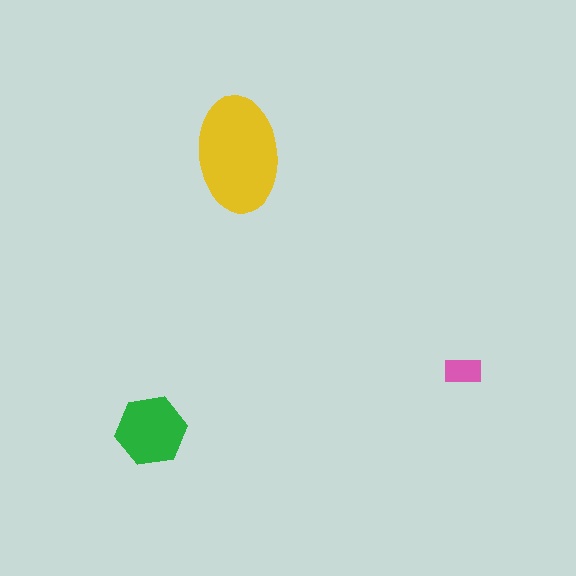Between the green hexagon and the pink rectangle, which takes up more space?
The green hexagon.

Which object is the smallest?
The pink rectangle.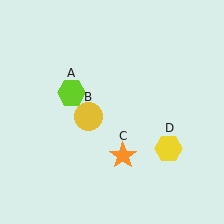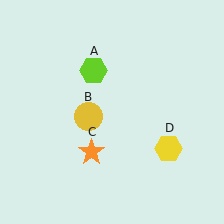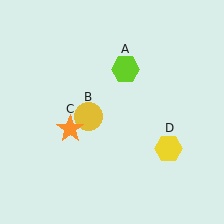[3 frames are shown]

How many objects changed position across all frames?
2 objects changed position: lime hexagon (object A), orange star (object C).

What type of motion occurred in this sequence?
The lime hexagon (object A), orange star (object C) rotated clockwise around the center of the scene.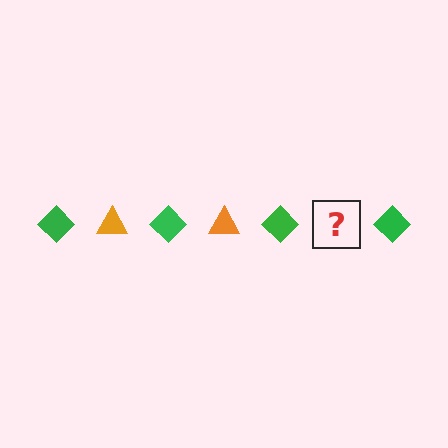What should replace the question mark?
The question mark should be replaced with an orange triangle.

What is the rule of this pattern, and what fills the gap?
The rule is that the pattern alternates between green diamond and orange triangle. The gap should be filled with an orange triangle.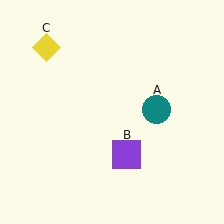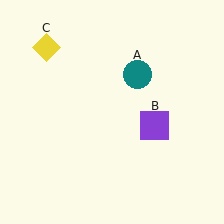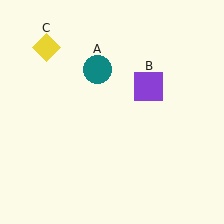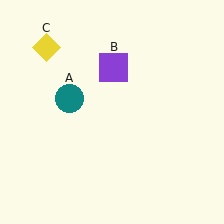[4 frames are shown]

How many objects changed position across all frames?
2 objects changed position: teal circle (object A), purple square (object B).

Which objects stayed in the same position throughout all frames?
Yellow diamond (object C) remained stationary.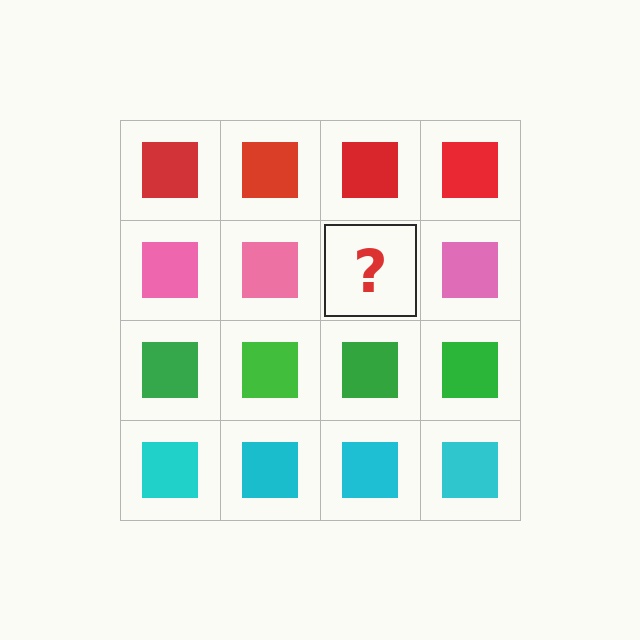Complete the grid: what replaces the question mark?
The question mark should be replaced with a pink square.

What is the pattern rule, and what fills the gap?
The rule is that each row has a consistent color. The gap should be filled with a pink square.